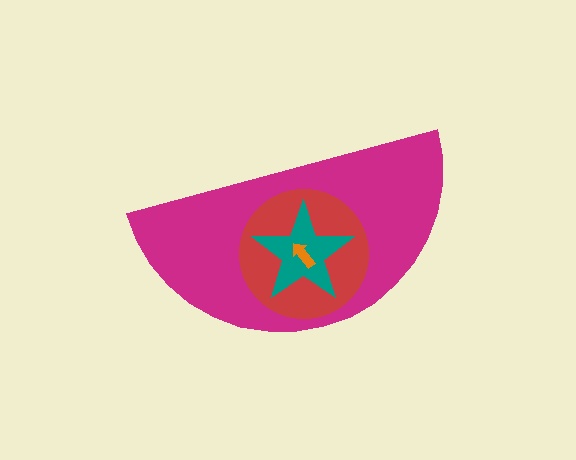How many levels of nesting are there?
4.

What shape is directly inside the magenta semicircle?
The red circle.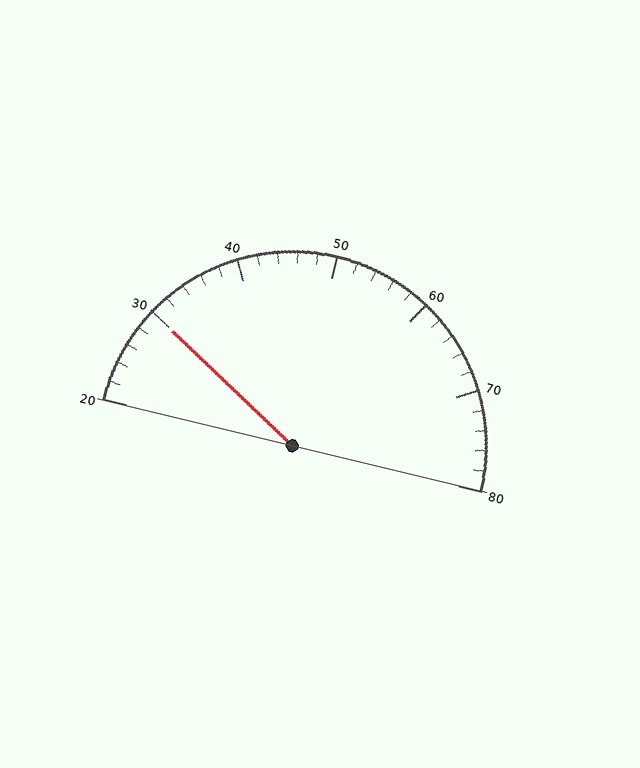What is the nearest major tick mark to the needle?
The nearest major tick mark is 30.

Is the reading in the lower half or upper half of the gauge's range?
The reading is in the lower half of the range (20 to 80).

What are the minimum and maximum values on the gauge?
The gauge ranges from 20 to 80.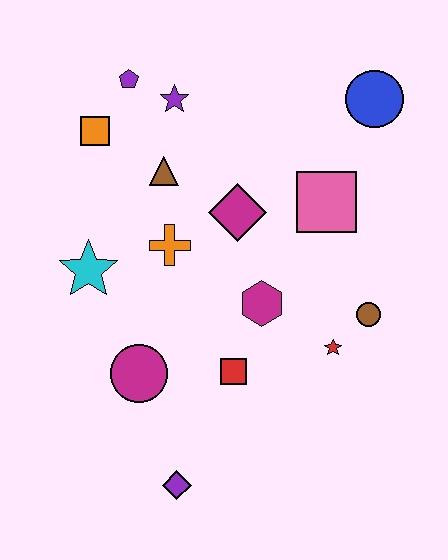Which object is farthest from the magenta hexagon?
The purple pentagon is farthest from the magenta hexagon.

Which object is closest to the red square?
The magenta hexagon is closest to the red square.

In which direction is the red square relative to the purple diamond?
The red square is above the purple diamond.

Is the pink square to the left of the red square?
No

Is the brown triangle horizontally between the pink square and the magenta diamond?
No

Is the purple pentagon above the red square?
Yes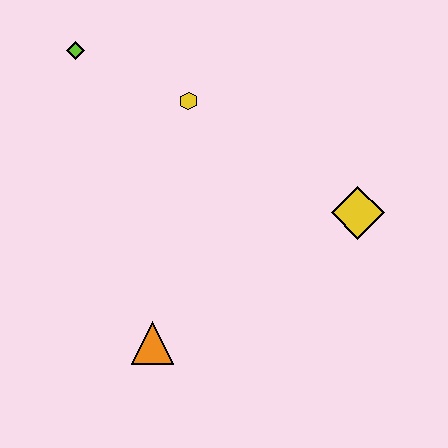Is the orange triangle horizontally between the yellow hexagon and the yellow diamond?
No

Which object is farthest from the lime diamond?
The yellow diamond is farthest from the lime diamond.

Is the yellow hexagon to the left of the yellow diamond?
Yes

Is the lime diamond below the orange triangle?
No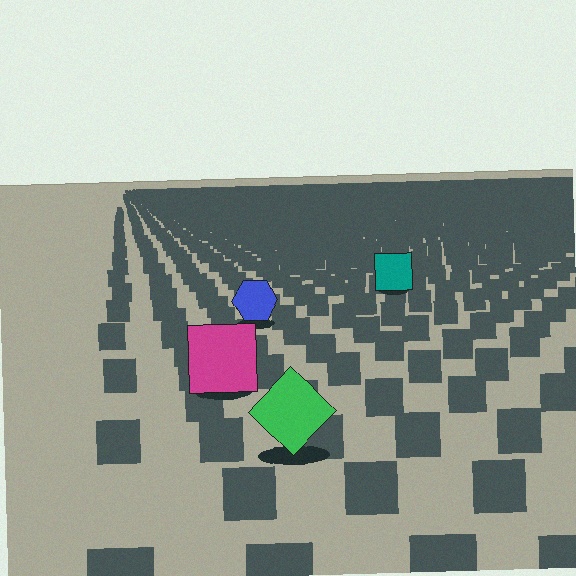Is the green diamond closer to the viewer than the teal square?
Yes. The green diamond is closer — you can tell from the texture gradient: the ground texture is coarser near it.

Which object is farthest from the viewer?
The teal square is farthest from the viewer. It appears smaller and the ground texture around it is denser.